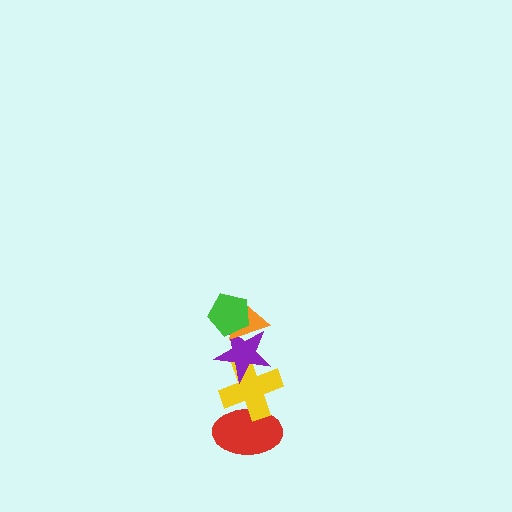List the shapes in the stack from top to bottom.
From top to bottom: the green pentagon, the orange triangle, the purple star, the yellow cross, the red ellipse.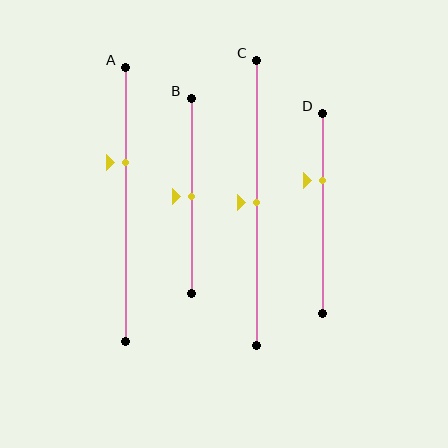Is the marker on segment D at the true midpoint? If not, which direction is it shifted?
No, the marker on segment D is shifted upward by about 16% of the segment length.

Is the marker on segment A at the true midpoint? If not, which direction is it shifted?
No, the marker on segment A is shifted upward by about 15% of the segment length.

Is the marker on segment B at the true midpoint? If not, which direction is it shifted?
Yes, the marker on segment B is at the true midpoint.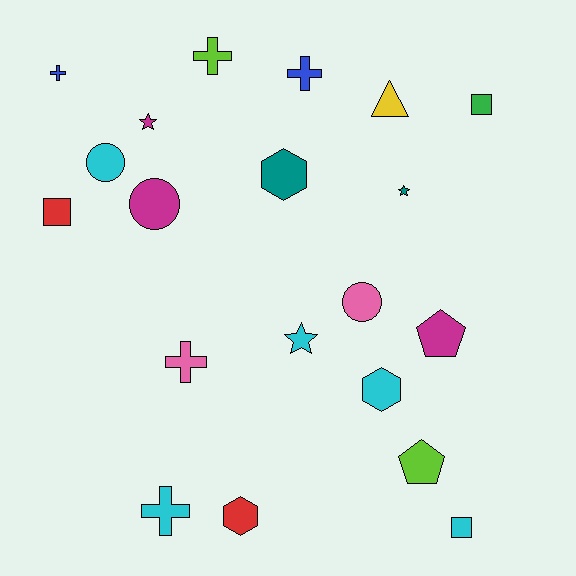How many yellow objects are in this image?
There is 1 yellow object.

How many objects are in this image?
There are 20 objects.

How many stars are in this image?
There are 3 stars.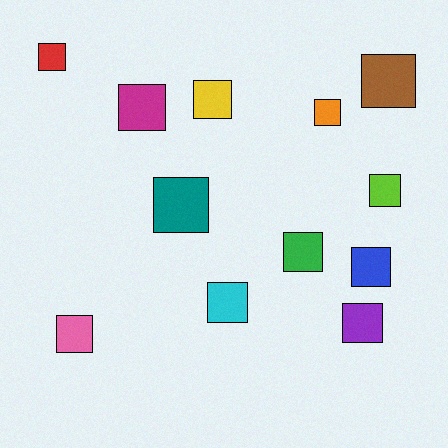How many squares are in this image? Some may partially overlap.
There are 12 squares.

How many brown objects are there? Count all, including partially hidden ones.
There is 1 brown object.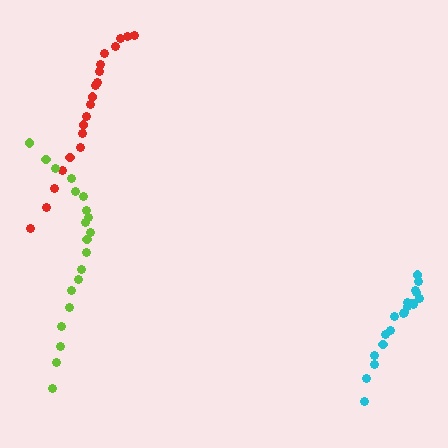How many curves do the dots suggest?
There are 3 distinct paths.